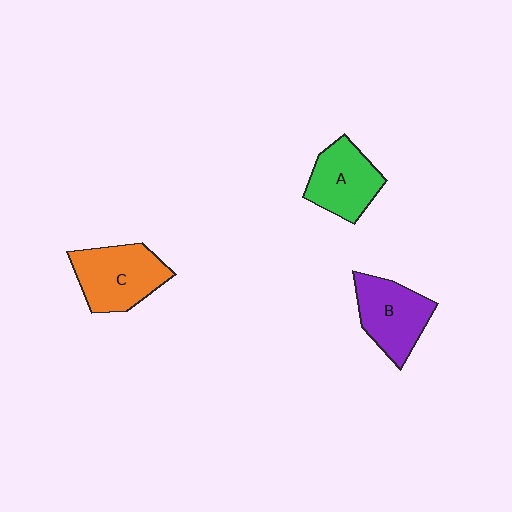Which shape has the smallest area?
Shape A (green).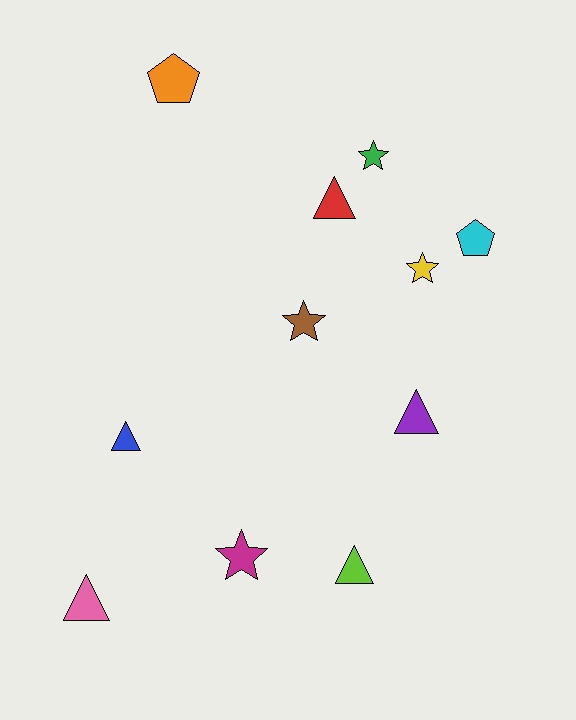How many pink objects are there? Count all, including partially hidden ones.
There is 1 pink object.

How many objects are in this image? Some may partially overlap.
There are 11 objects.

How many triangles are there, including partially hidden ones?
There are 5 triangles.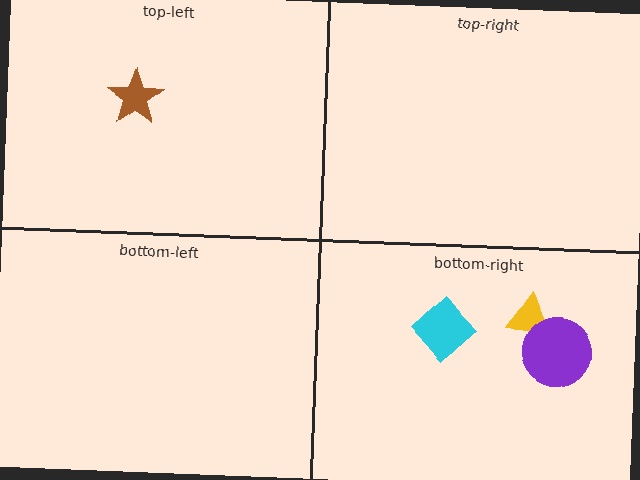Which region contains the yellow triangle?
The bottom-right region.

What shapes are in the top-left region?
The brown star.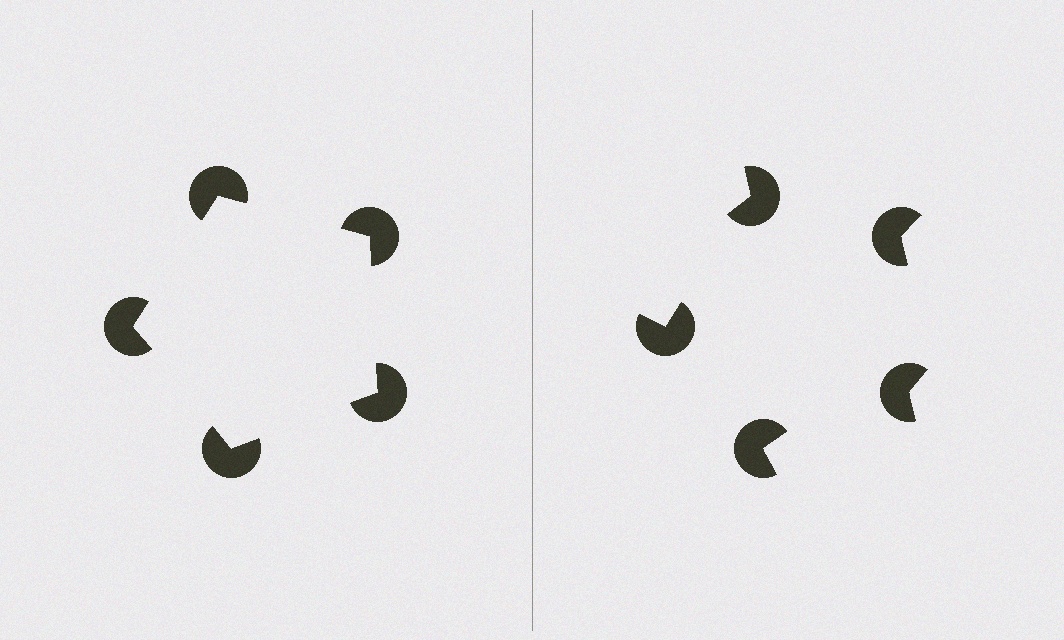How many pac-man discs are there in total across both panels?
10 — 5 on each side.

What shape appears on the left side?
An illusory pentagon.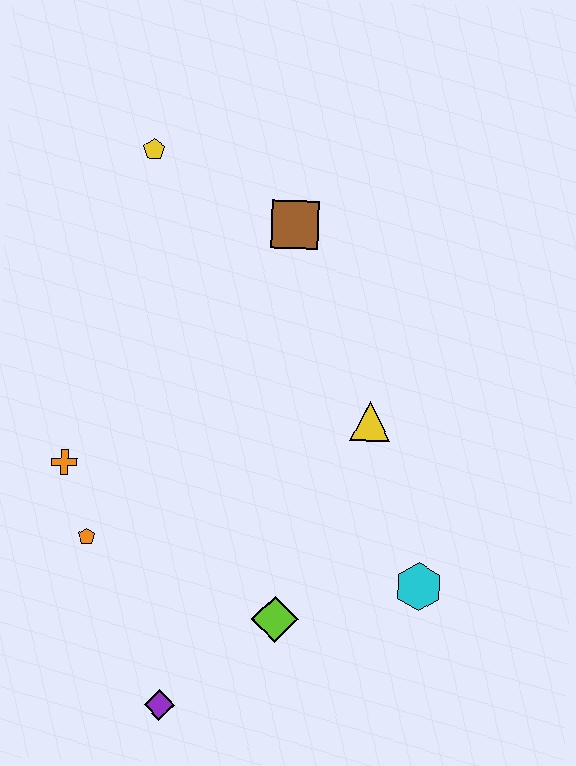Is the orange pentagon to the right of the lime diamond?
No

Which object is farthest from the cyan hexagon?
The yellow pentagon is farthest from the cyan hexagon.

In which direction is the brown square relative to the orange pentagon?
The brown square is above the orange pentagon.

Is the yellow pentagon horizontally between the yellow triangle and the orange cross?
Yes